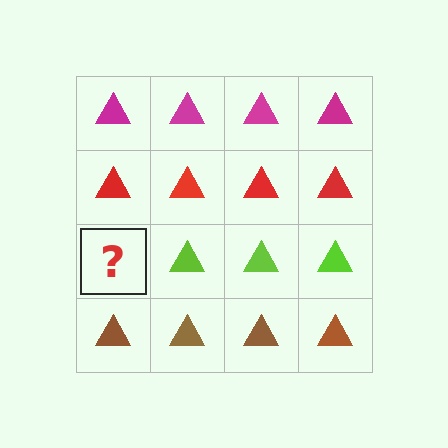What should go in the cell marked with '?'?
The missing cell should contain a lime triangle.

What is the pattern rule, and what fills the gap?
The rule is that each row has a consistent color. The gap should be filled with a lime triangle.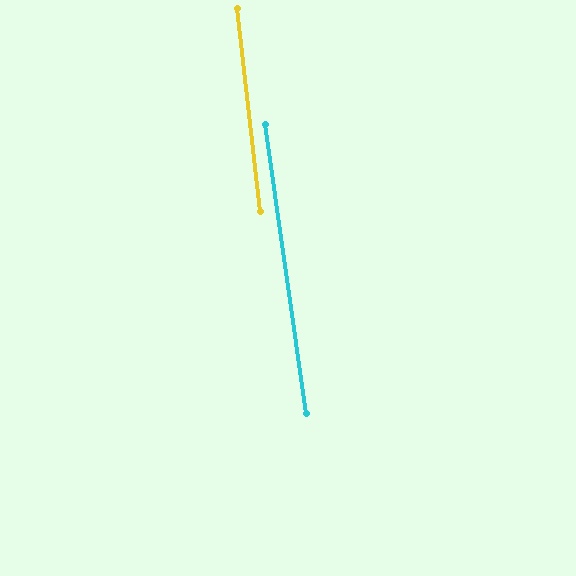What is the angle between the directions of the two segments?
Approximately 2 degrees.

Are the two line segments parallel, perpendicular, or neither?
Parallel — their directions differ by only 1.6°.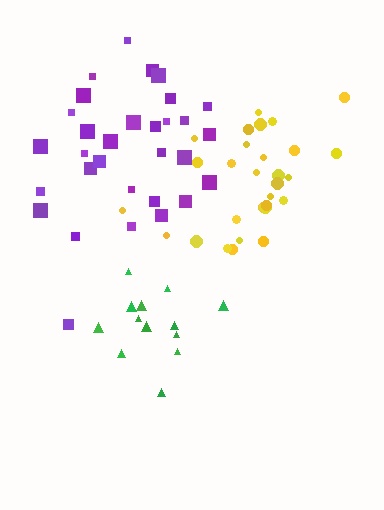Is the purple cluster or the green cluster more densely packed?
Green.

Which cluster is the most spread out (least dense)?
Purple.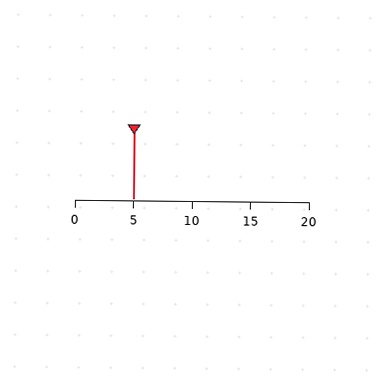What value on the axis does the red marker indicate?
The marker indicates approximately 5.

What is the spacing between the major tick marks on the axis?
The major ticks are spaced 5 apart.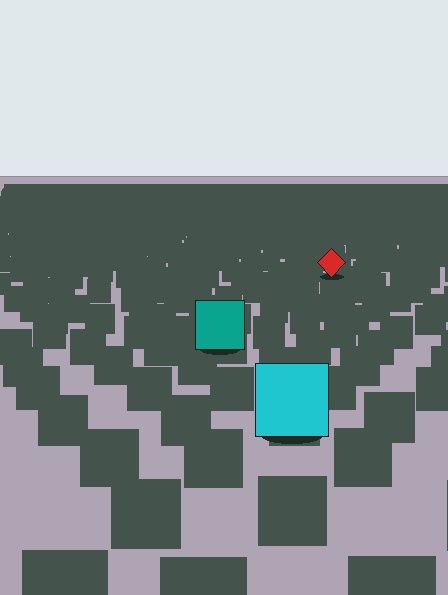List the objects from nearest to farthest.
From nearest to farthest: the cyan square, the teal square, the red diamond.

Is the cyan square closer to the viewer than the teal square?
Yes. The cyan square is closer — you can tell from the texture gradient: the ground texture is coarser near it.